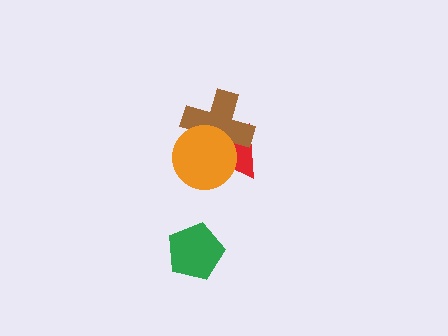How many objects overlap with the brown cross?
2 objects overlap with the brown cross.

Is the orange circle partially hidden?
No, no other shape covers it.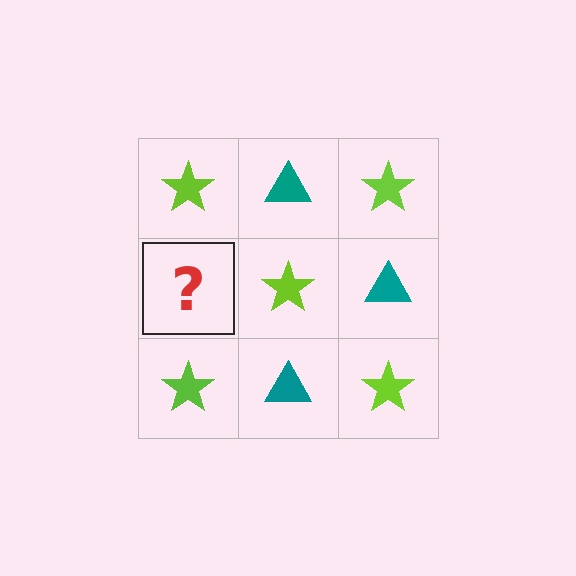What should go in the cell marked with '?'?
The missing cell should contain a teal triangle.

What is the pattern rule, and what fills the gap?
The rule is that it alternates lime star and teal triangle in a checkerboard pattern. The gap should be filled with a teal triangle.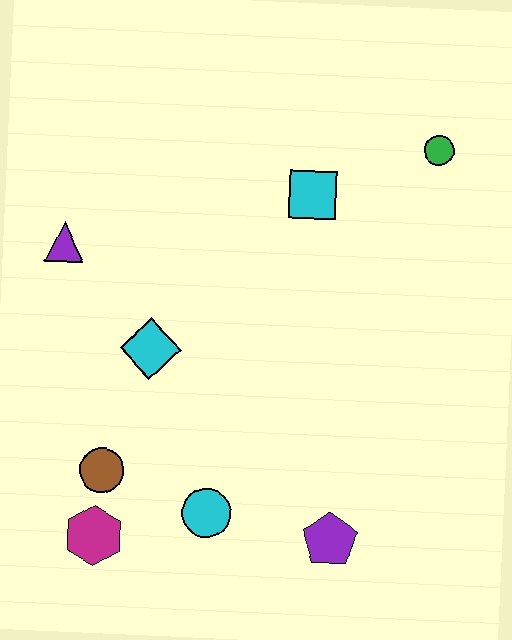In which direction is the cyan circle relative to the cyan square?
The cyan circle is below the cyan square.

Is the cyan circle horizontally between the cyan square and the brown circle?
Yes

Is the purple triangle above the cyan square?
No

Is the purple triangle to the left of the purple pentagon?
Yes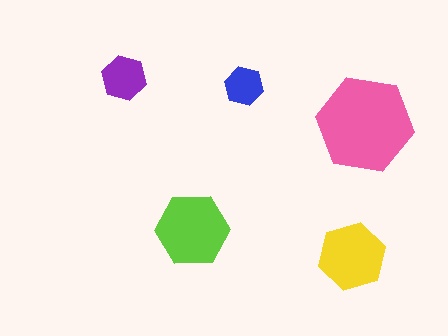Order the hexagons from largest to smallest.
the pink one, the lime one, the yellow one, the purple one, the blue one.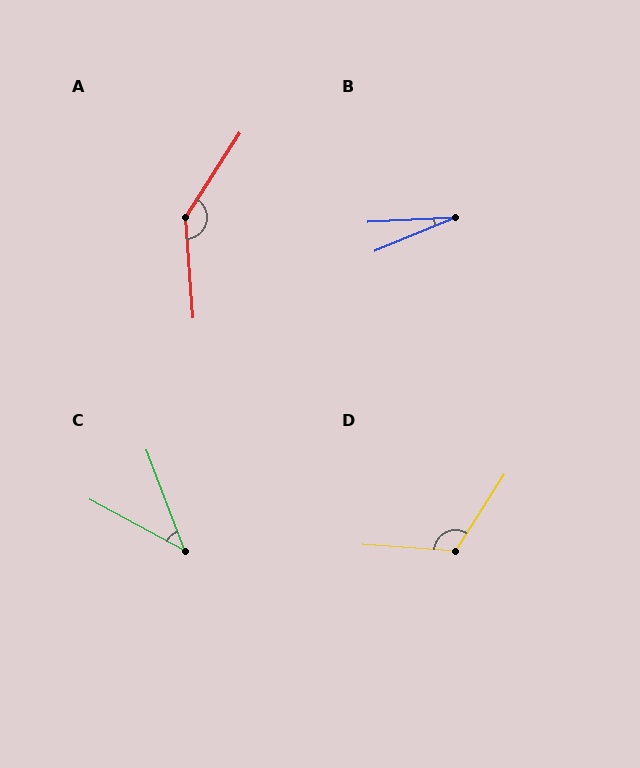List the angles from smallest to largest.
B (19°), C (41°), D (118°), A (143°).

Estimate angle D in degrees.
Approximately 118 degrees.